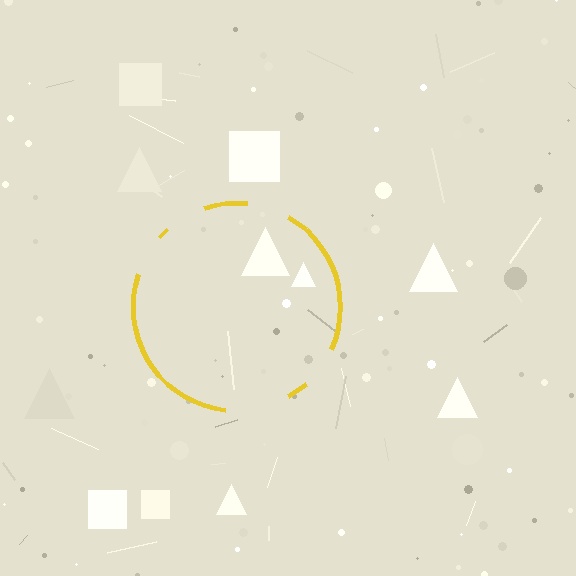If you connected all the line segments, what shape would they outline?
They would outline a circle.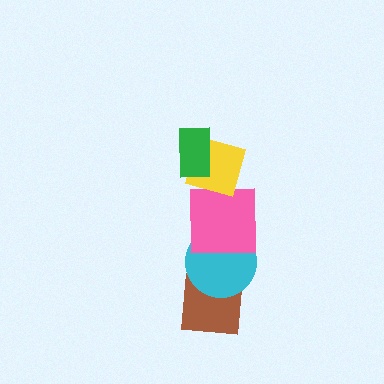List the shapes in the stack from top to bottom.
From top to bottom: the green rectangle, the yellow diamond, the pink square, the cyan circle, the brown square.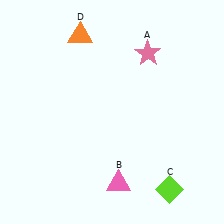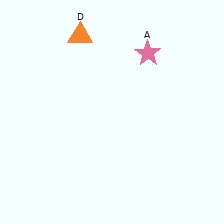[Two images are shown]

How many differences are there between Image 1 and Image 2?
There are 2 differences between the two images.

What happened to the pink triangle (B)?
The pink triangle (B) was removed in Image 2. It was in the bottom-right area of Image 1.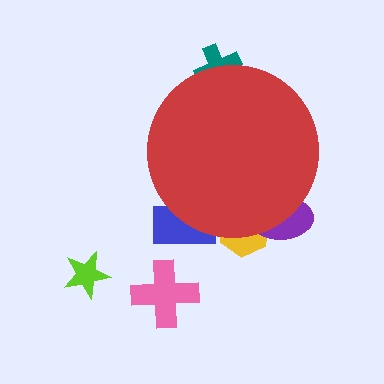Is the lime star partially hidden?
No, the lime star is fully visible.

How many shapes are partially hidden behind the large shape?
4 shapes are partially hidden.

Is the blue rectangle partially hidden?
Yes, the blue rectangle is partially hidden behind the red circle.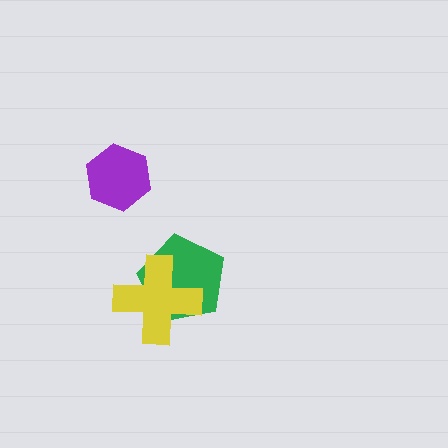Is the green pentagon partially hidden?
Yes, it is partially covered by another shape.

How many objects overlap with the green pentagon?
1 object overlaps with the green pentagon.